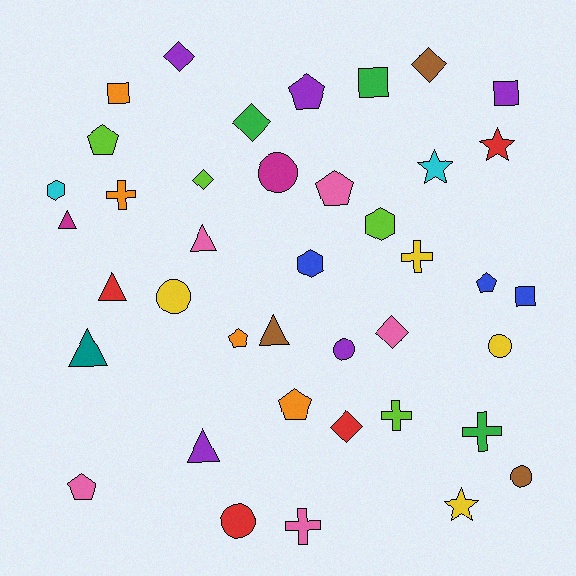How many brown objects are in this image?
There are 3 brown objects.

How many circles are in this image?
There are 6 circles.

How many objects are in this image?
There are 40 objects.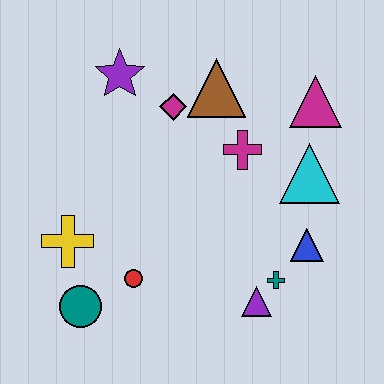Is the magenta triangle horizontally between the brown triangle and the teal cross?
No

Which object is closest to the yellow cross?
The teal circle is closest to the yellow cross.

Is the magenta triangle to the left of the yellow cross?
No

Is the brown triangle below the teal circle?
No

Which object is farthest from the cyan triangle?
The teal circle is farthest from the cyan triangle.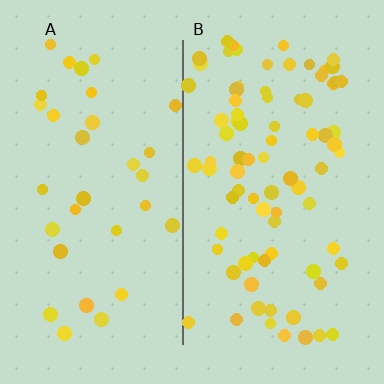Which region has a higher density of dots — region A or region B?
B (the right).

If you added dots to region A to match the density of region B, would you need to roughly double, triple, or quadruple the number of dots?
Approximately triple.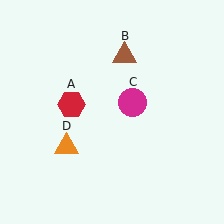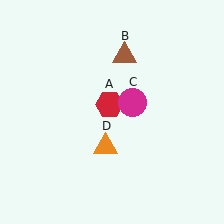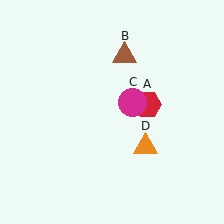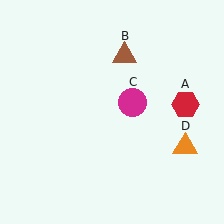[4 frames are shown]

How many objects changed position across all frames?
2 objects changed position: red hexagon (object A), orange triangle (object D).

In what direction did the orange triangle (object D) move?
The orange triangle (object D) moved right.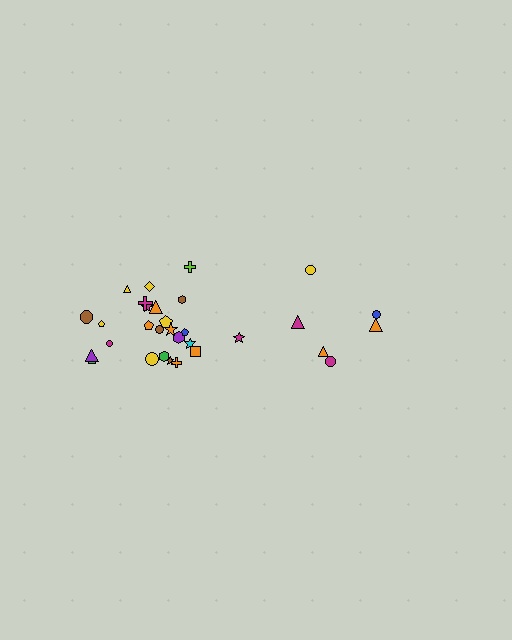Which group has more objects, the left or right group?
The left group.